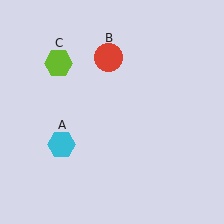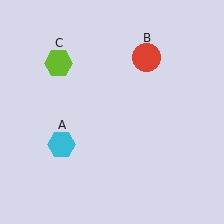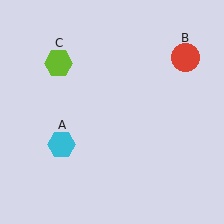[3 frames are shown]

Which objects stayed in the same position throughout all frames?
Cyan hexagon (object A) and lime hexagon (object C) remained stationary.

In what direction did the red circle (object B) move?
The red circle (object B) moved right.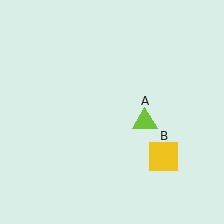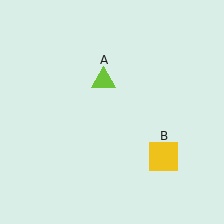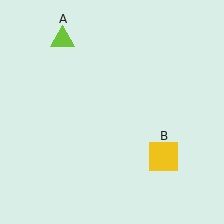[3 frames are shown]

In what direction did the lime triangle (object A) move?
The lime triangle (object A) moved up and to the left.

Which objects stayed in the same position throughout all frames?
Yellow square (object B) remained stationary.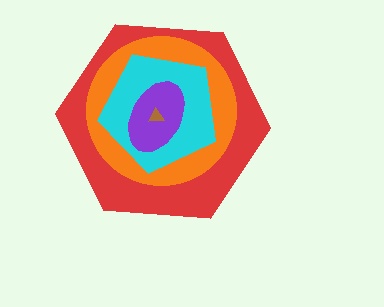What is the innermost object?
The brown triangle.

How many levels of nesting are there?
5.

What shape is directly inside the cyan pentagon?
The purple ellipse.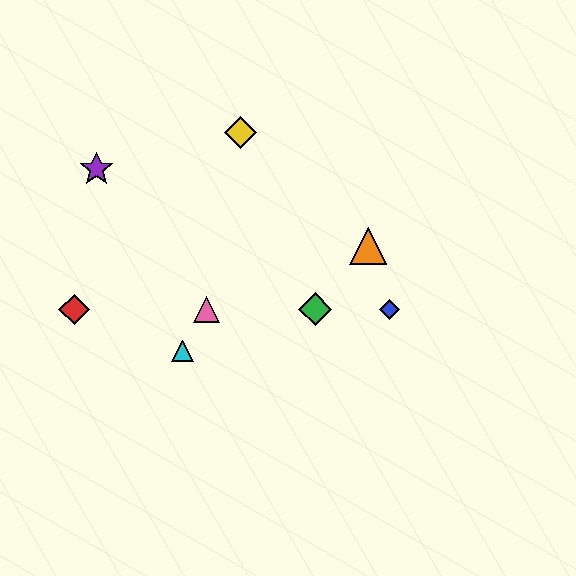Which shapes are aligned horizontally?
The red diamond, the blue diamond, the green diamond, the pink triangle are aligned horizontally.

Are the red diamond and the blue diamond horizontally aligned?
Yes, both are at y≈309.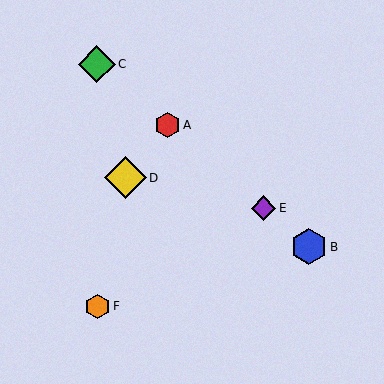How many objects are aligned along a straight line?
4 objects (A, B, C, E) are aligned along a straight line.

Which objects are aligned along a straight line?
Objects A, B, C, E are aligned along a straight line.